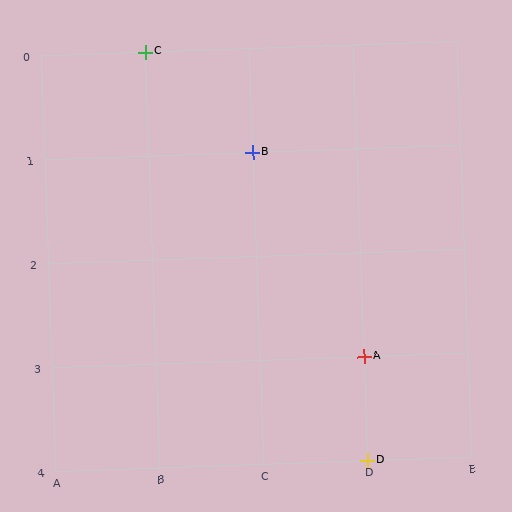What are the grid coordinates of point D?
Point D is at grid coordinates (D, 4).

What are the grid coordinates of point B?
Point B is at grid coordinates (C, 1).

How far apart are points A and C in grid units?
Points A and C are 2 columns and 3 rows apart (about 3.6 grid units diagonally).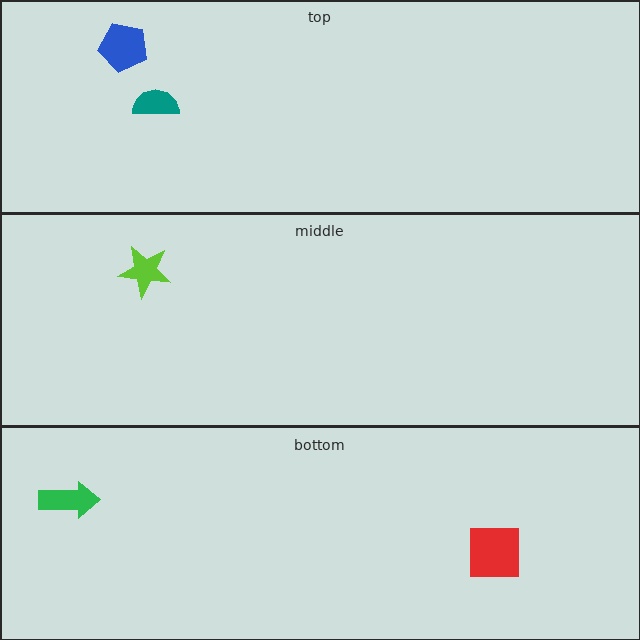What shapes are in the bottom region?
The red square, the green arrow.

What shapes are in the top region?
The blue pentagon, the teal semicircle.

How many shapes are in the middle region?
1.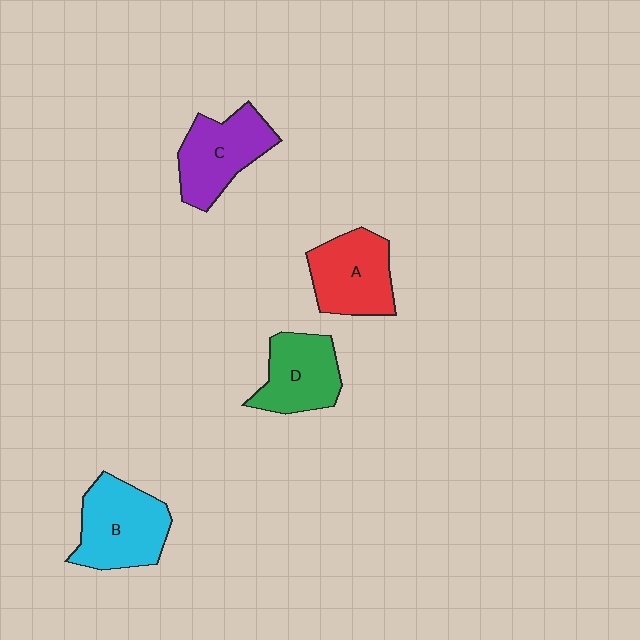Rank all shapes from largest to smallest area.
From largest to smallest: B (cyan), C (purple), A (red), D (green).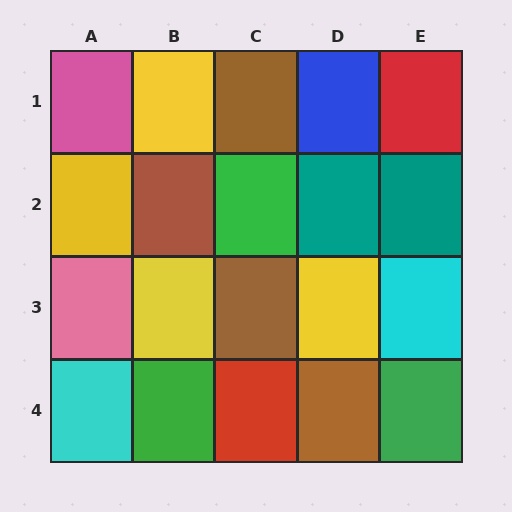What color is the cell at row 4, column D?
Brown.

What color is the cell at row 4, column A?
Cyan.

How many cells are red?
2 cells are red.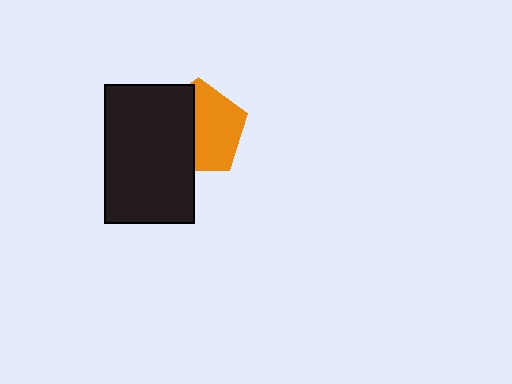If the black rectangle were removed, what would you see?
You would see the complete orange pentagon.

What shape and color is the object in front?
The object in front is a black rectangle.